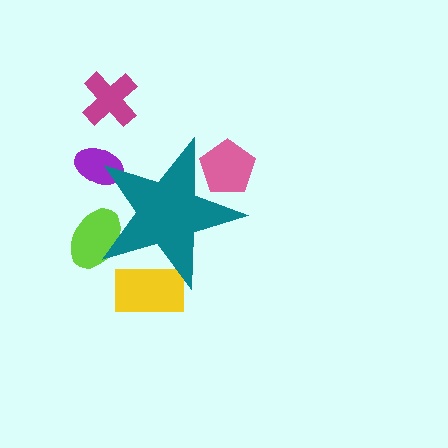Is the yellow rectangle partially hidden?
Yes, the yellow rectangle is partially hidden behind the teal star.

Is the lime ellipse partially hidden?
Yes, the lime ellipse is partially hidden behind the teal star.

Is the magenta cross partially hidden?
No, the magenta cross is fully visible.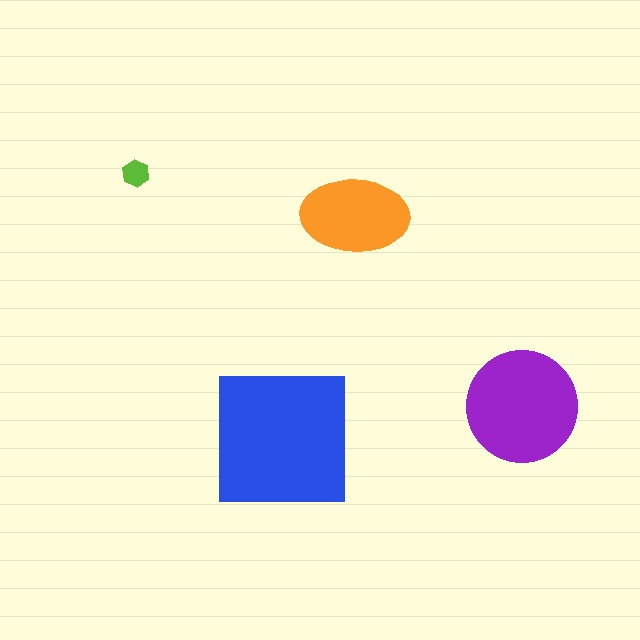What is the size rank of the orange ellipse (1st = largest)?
3rd.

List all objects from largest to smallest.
The blue square, the purple circle, the orange ellipse, the lime hexagon.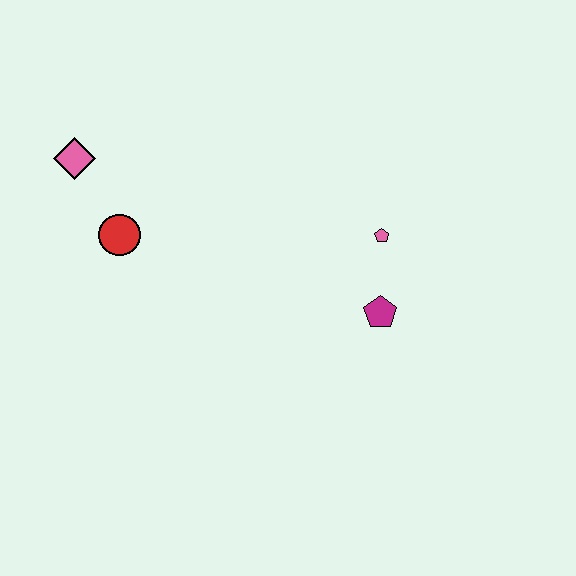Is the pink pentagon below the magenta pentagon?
No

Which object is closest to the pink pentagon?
The magenta pentagon is closest to the pink pentagon.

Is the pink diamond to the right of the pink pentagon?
No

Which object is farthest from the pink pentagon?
The pink diamond is farthest from the pink pentagon.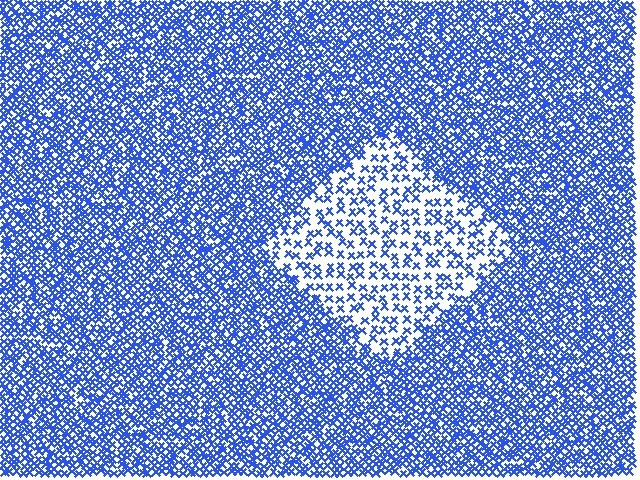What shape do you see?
I see a diamond.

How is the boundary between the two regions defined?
The boundary is defined by a change in element density (approximately 2.5x ratio). All elements are the same color, size, and shape.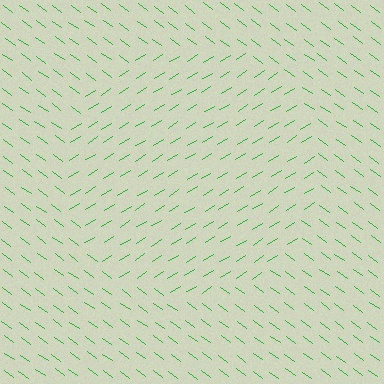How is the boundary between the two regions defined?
The boundary is defined purely by a change in line orientation (approximately 68 degrees difference). All lines are the same color and thickness.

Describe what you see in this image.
The image is filled with small green line segments. A circle region in the image has lines oriented differently from the surrounding lines, creating a visible texture boundary.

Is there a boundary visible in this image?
Yes, there is a texture boundary formed by a change in line orientation.